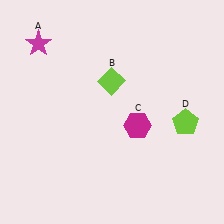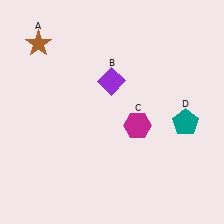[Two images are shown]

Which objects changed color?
A changed from magenta to brown. B changed from lime to purple. D changed from lime to teal.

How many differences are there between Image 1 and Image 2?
There are 3 differences between the two images.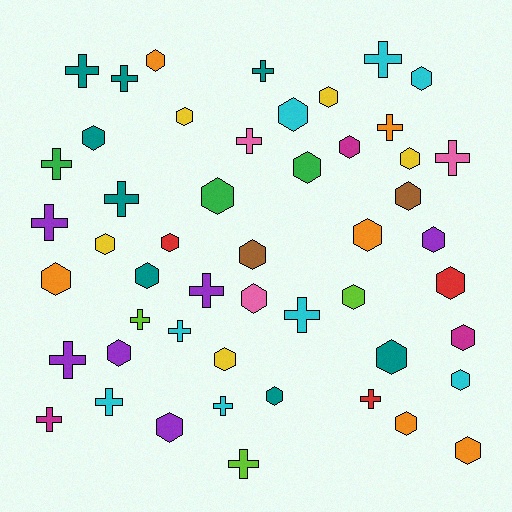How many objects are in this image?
There are 50 objects.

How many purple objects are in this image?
There are 6 purple objects.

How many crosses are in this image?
There are 20 crosses.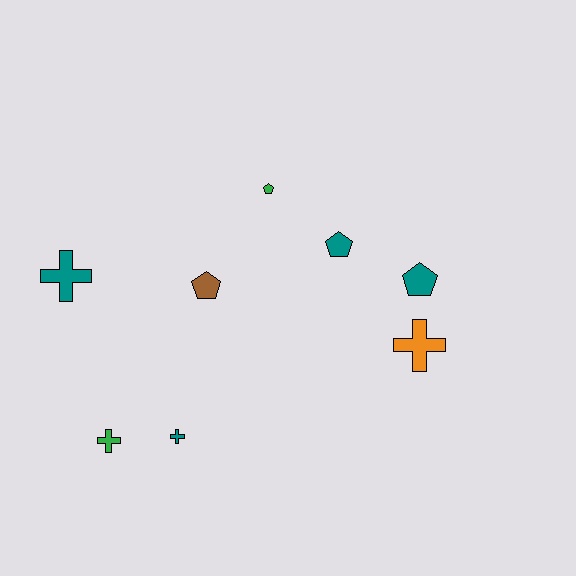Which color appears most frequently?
Teal, with 4 objects.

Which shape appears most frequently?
Pentagon, with 4 objects.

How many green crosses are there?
There is 1 green cross.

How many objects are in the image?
There are 8 objects.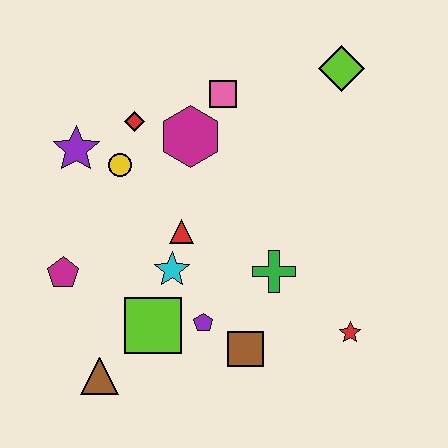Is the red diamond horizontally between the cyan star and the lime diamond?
No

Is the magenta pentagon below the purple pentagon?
No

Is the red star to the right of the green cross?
Yes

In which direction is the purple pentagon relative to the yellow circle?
The purple pentagon is below the yellow circle.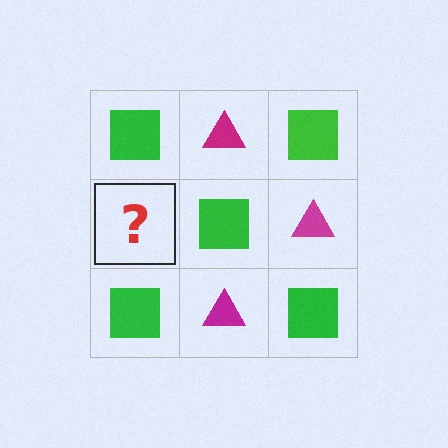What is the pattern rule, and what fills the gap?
The rule is that it alternates green square and magenta triangle in a checkerboard pattern. The gap should be filled with a magenta triangle.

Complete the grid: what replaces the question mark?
The question mark should be replaced with a magenta triangle.